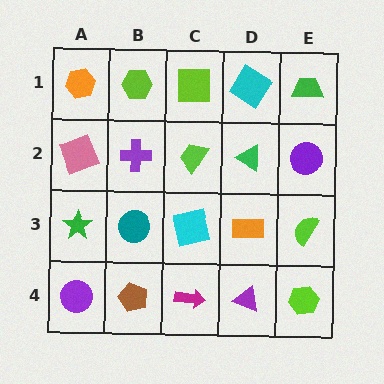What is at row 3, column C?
A cyan square.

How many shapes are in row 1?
5 shapes.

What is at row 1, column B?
A lime hexagon.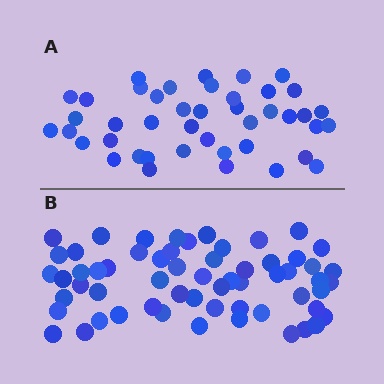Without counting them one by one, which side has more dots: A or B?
Region B (the bottom region) has more dots.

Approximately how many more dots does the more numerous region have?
Region B has approximately 15 more dots than region A.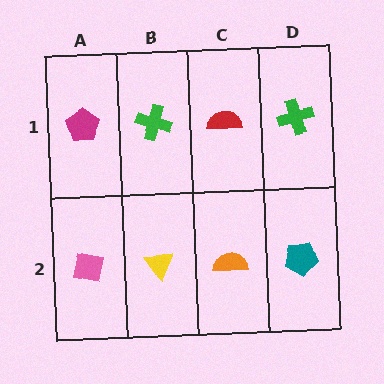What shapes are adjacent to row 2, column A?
A magenta pentagon (row 1, column A), a yellow triangle (row 2, column B).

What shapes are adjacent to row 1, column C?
An orange semicircle (row 2, column C), a green cross (row 1, column B), a green cross (row 1, column D).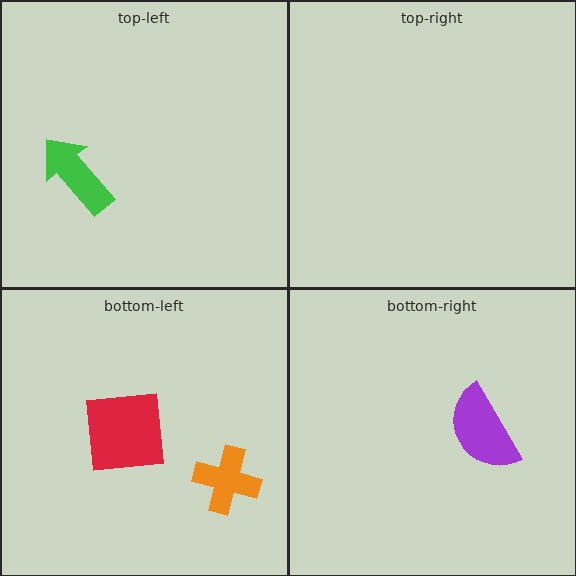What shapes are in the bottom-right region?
The purple semicircle.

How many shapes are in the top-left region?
1.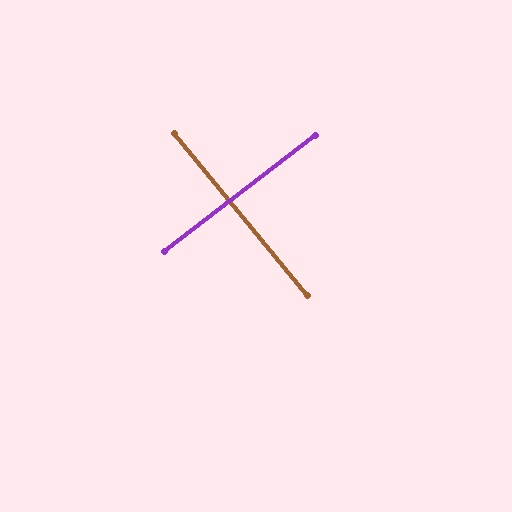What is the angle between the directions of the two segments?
Approximately 88 degrees.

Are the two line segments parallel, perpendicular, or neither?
Perpendicular — they meet at approximately 88°.